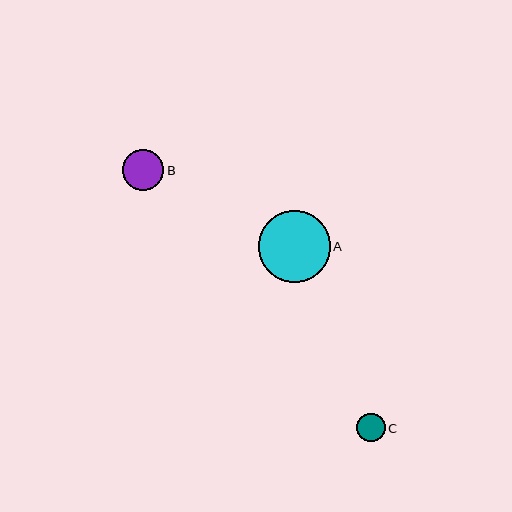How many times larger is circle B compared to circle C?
Circle B is approximately 1.5 times the size of circle C.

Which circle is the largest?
Circle A is the largest with a size of approximately 72 pixels.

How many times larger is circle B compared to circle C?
Circle B is approximately 1.5 times the size of circle C.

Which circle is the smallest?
Circle C is the smallest with a size of approximately 28 pixels.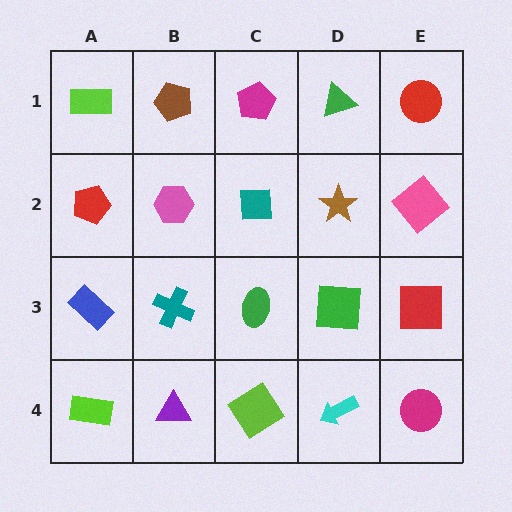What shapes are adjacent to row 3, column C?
A teal square (row 2, column C), a lime diamond (row 4, column C), a teal cross (row 3, column B), a green square (row 3, column D).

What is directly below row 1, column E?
A pink diamond.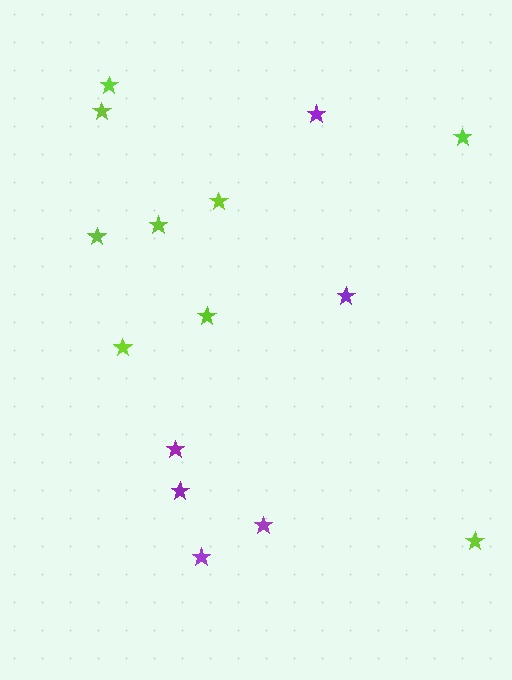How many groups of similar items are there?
There are 2 groups: one group of purple stars (6) and one group of lime stars (9).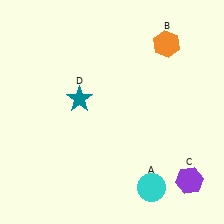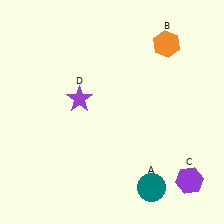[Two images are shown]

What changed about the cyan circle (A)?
In Image 1, A is cyan. In Image 2, it changed to teal.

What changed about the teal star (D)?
In Image 1, D is teal. In Image 2, it changed to purple.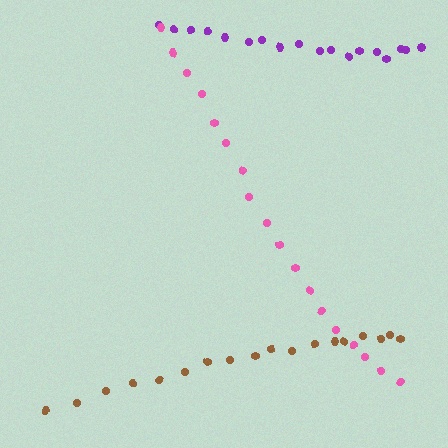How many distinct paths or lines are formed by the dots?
There are 3 distinct paths.